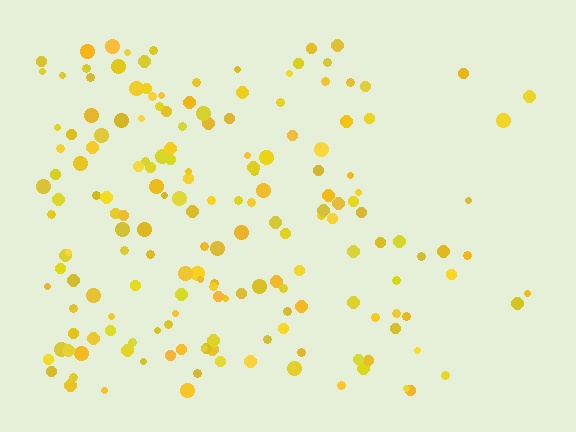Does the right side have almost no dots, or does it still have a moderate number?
Still a moderate number, just noticeably fewer than the left.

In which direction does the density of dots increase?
From right to left, with the left side densest.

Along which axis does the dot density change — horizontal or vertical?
Horizontal.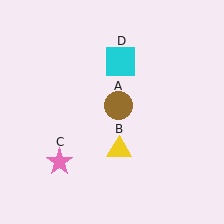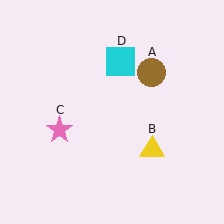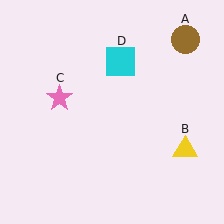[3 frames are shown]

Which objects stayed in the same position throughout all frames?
Cyan square (object D) remained stationary.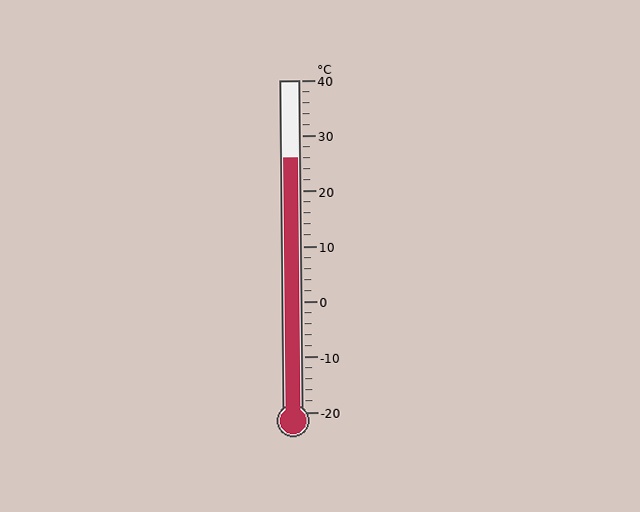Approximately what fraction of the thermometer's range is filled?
The thermometer is filled to approximately 75% of its range.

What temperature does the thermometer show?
The thermometer shows approximately 26°C.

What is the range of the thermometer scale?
The thermometer scale ranges from -20°C to 40°C.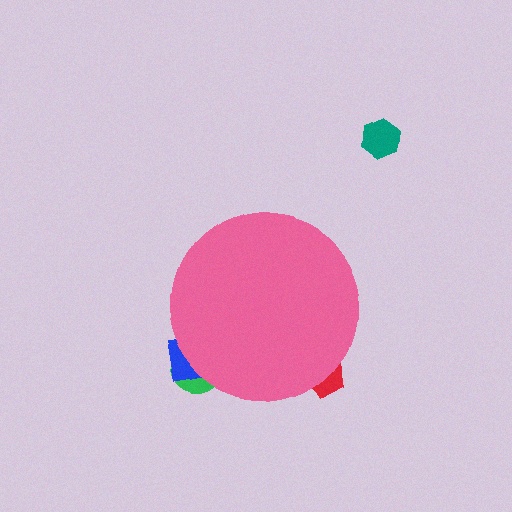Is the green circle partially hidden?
Yes, the green circle is partially hidden behind the pink circle.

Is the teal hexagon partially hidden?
No, the teal hexagon is fully visible.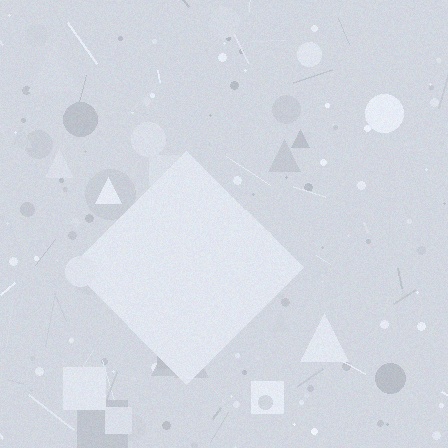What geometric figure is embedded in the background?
A diamond is embedded in the background.